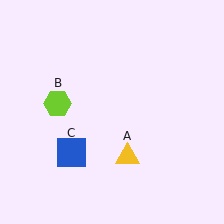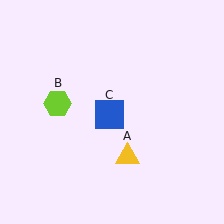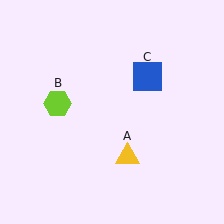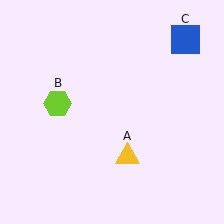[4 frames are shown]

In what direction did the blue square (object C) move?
The blue square (object C) moved up and to the right.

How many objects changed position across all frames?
1 object changed position: blue square (object C).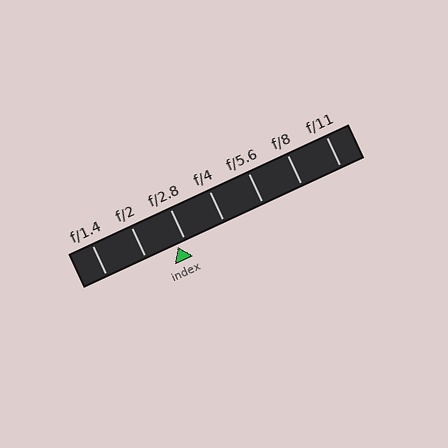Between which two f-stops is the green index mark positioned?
The index mark is between f/2 and f/2.8.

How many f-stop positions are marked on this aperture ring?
There are 7 f-stop positions marked.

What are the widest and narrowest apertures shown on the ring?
The widest aperture shown is f/1.4 and the narrowest is f/11.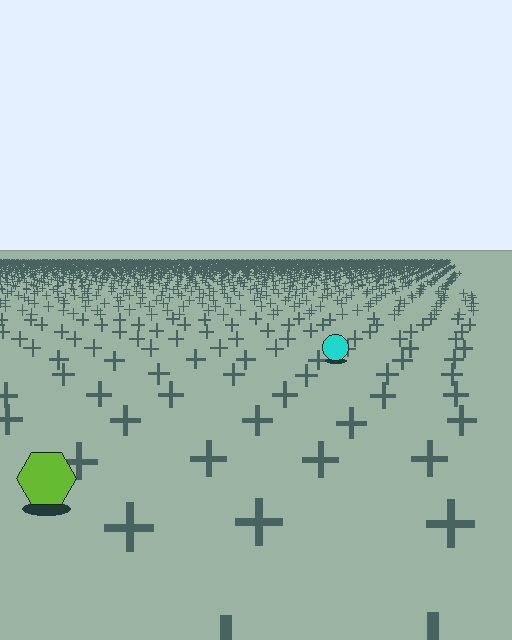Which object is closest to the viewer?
The lime hexagon is closest. The texture marks near it are larger and more spread out.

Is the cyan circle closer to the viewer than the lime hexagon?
No. The lime hexagon is closer — you can tell from the texture gradient: the ground texture is coarser near it.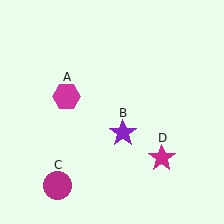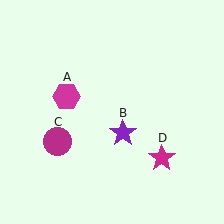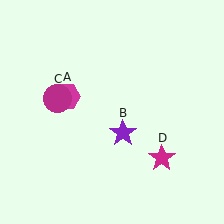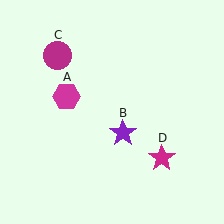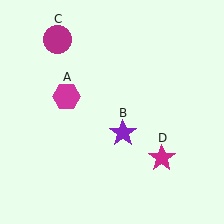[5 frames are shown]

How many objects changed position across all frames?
1 object changed position: magenta circle (object C).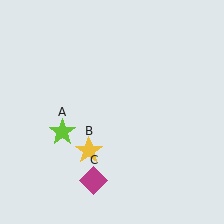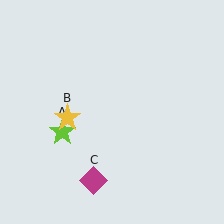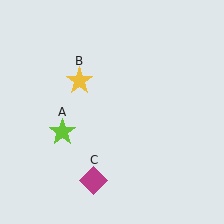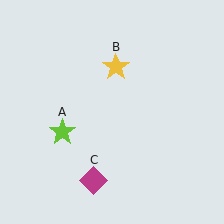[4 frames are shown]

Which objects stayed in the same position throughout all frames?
Lime star (object A) and magenta diamond (object C) remained stationary.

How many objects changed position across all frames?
1 object changed position: yellow star (object B).